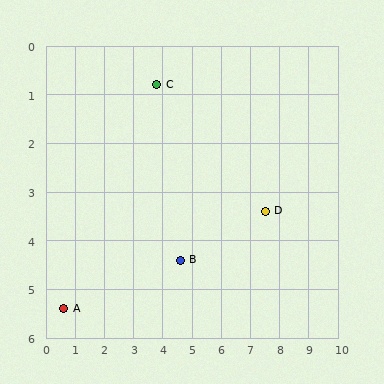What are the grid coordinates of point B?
Point B is at approximately (4.6, 4.4).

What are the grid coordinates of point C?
Point C is at approximately (3.8, 0.8).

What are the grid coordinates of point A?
Point A is at approximately (0.6, 5.4).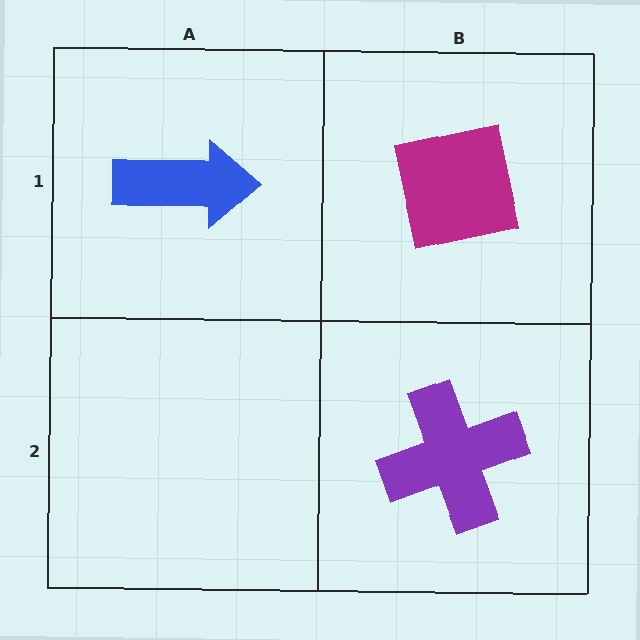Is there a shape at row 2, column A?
No, that cell is empty.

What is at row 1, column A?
A blue arrow.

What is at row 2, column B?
A purple cross.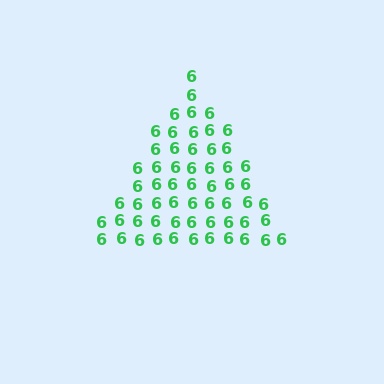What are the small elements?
The small elements are digit 6's.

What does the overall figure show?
The overall figure shows a triangle.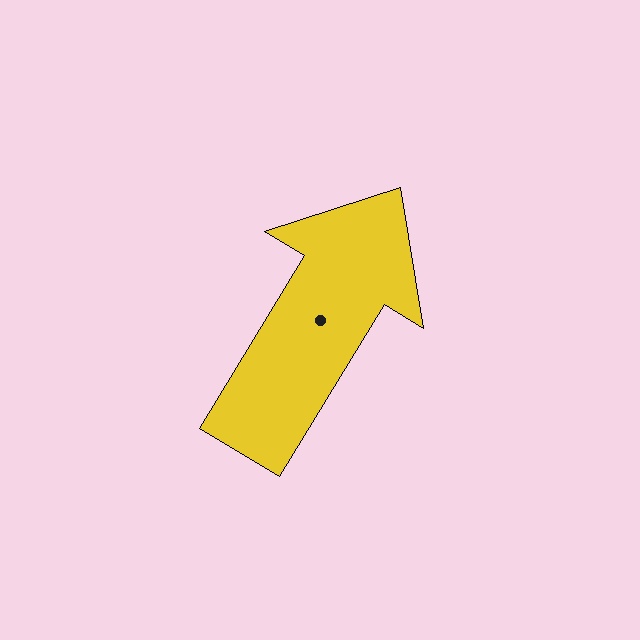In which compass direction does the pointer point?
Northeast.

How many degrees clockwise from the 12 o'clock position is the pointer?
Approximately 31 degrees.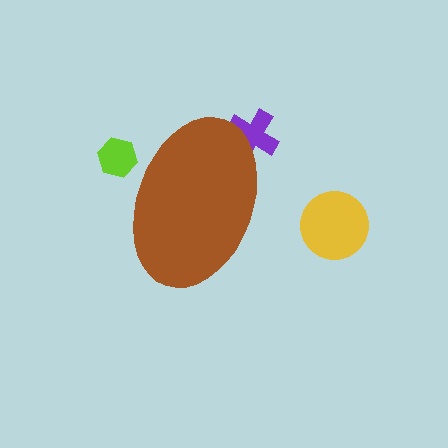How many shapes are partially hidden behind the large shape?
2 shapes are partially hidden.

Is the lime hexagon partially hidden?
Yes, the lime hexagon is partially hidden behind the brown ellipse.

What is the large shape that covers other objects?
A brown ellipse.